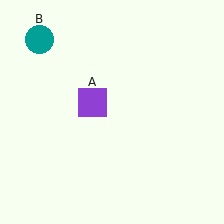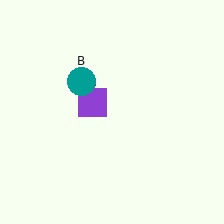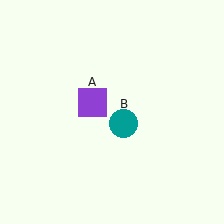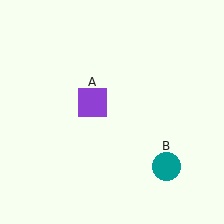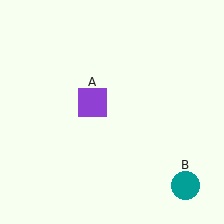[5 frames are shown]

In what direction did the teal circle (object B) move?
The teal circle (object B) moved down and to the right.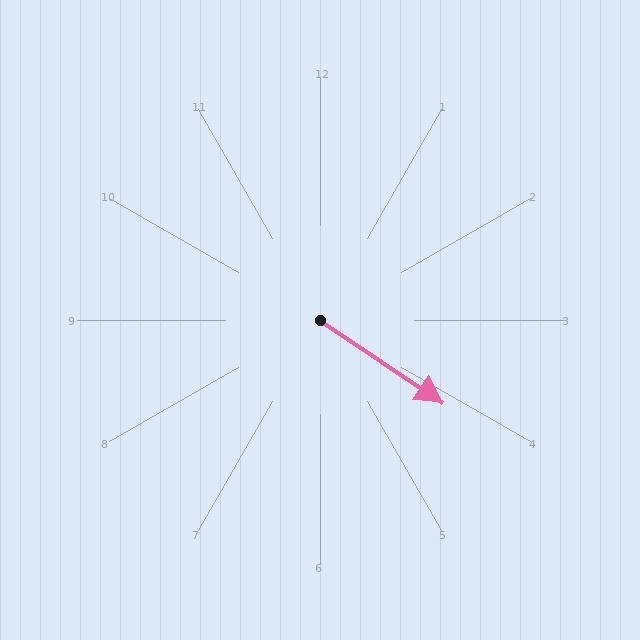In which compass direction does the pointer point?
Southeast.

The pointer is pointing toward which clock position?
Roughly 4 o'clock.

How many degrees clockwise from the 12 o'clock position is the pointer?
Approximately 124 degrees.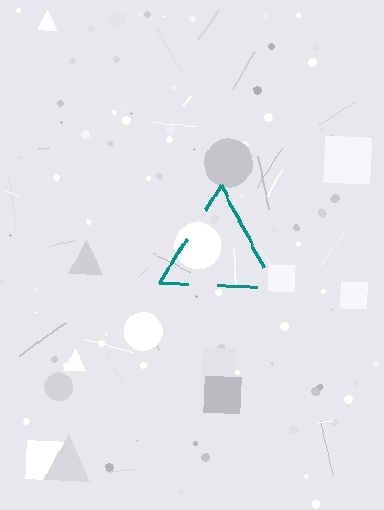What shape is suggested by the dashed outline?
The dashed outline suggests a triangle.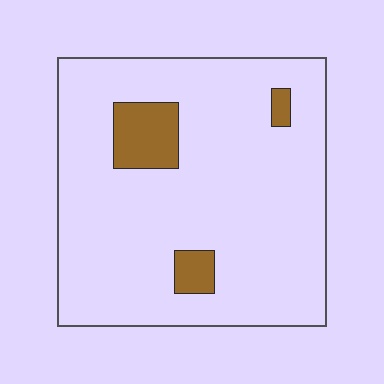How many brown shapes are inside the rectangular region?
3.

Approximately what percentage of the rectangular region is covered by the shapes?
Approximately 10%.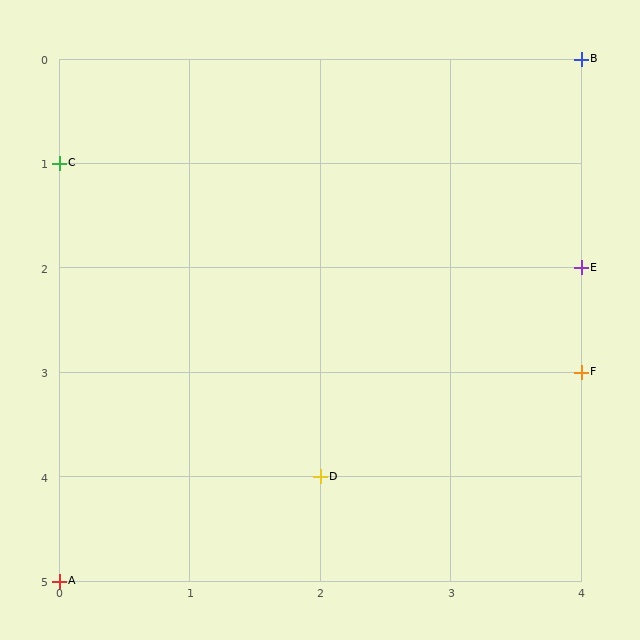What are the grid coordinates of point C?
Point C is at grid coordinates (0, 1).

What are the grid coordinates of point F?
Point F is at grid coordinates (4, 3).